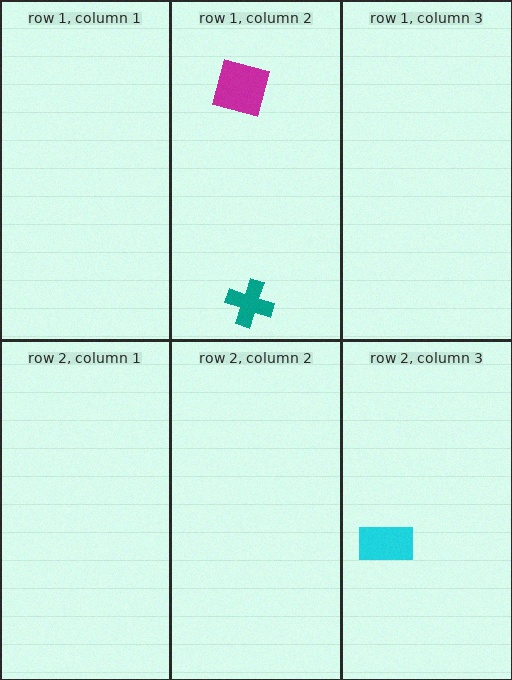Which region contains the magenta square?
The row 1, column 2 region.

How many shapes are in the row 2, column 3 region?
1.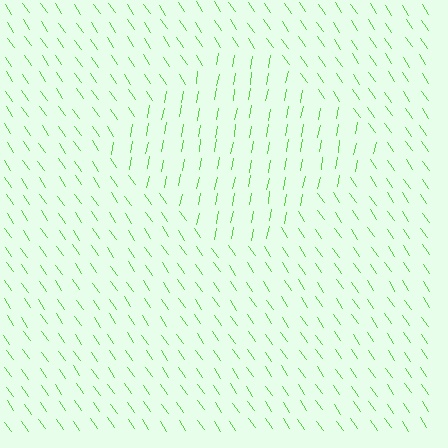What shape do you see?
I see a diamond.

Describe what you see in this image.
The image is filled with small lime line segments. A diamond region in the image has lines oriented differently from the surrounding lines, creating a visible texture boundary.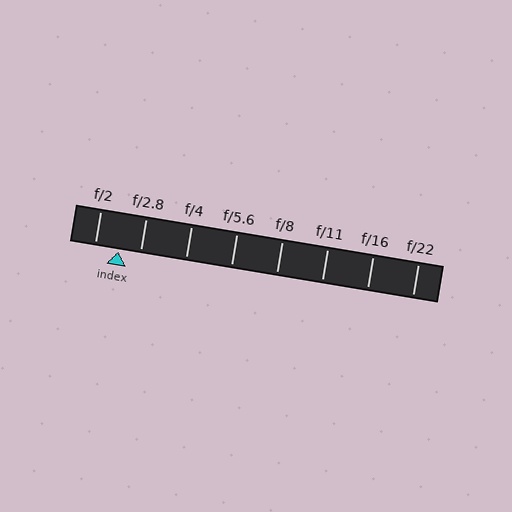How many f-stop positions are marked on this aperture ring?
There are 8 f-stop positions marked.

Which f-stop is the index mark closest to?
The index mark is closest to f/2.8.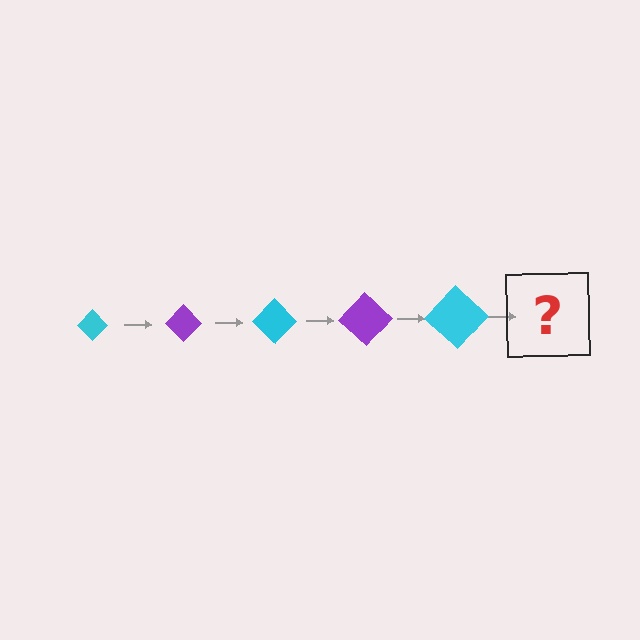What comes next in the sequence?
The next element should be a purple diamond, larger than the previous one.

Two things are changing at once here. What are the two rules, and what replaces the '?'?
The two rules are that the diamond grows larger each step and the color cycles through cyan and purple. The '?' should be a purple diamond, larger than the previous one.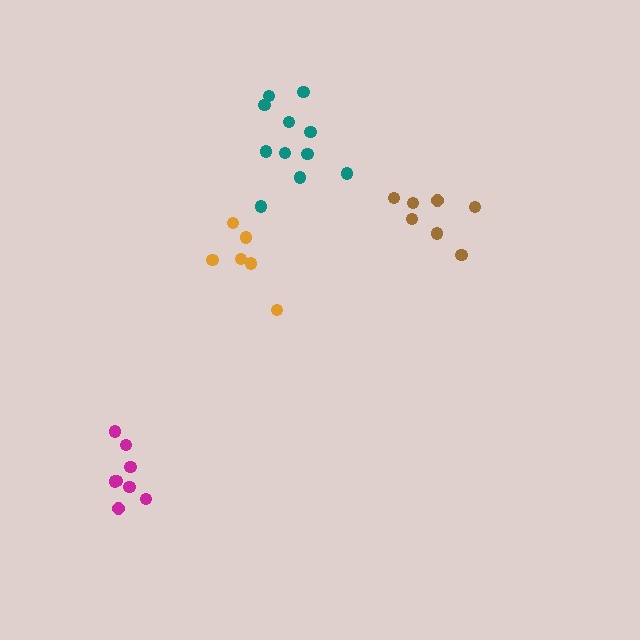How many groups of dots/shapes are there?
There are 4 groups.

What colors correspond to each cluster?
The clusters are colored: teal, magenta, orange, brown.